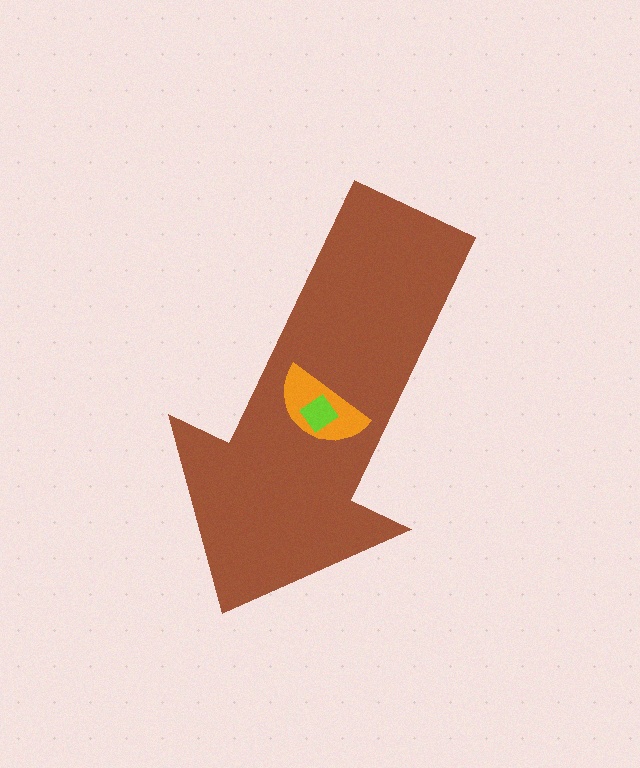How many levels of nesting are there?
3.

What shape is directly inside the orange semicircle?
The lime diamond.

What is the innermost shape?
The lime diamond.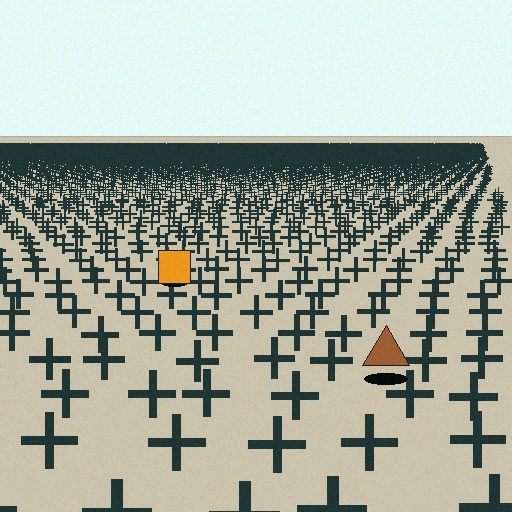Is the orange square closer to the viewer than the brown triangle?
No. The brown triangle is closer — you can tell from the texture gradient: the ground texture is coarser near it.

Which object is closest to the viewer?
The brown triangle is closest. The texture marks near it are larger and more spread out.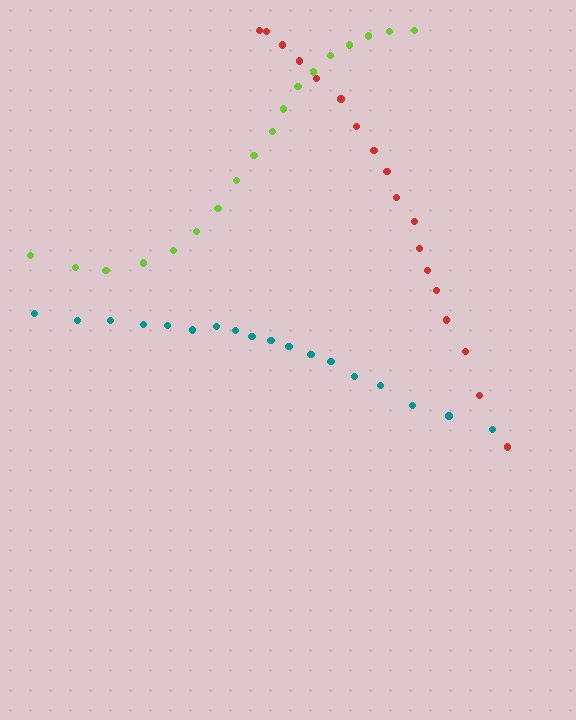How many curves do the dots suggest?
There are 3 distinct paths.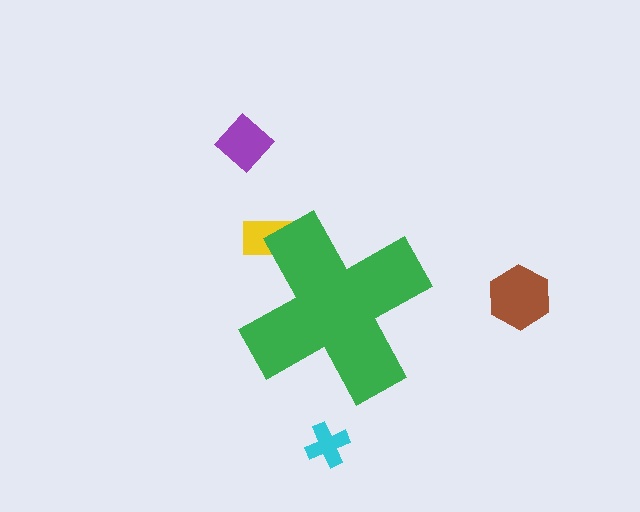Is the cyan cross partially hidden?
No, the cyan cross is fully visible.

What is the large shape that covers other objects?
A green cross.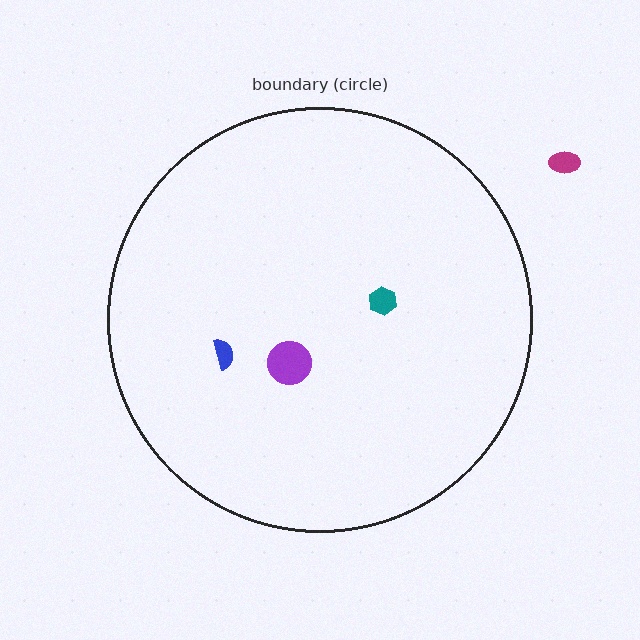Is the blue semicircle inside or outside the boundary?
Inside.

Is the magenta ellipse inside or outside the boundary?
Outside.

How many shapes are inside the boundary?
3 inside, 1 outside.